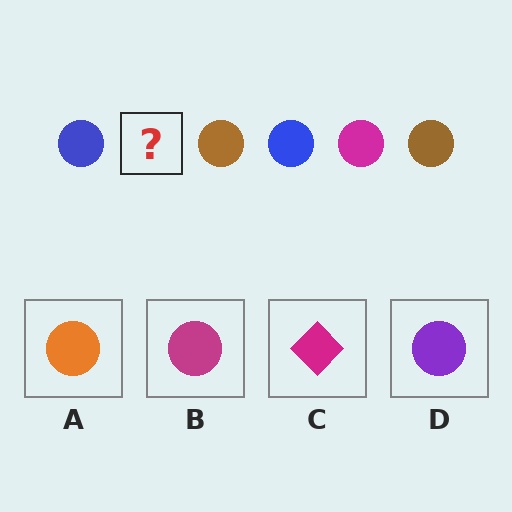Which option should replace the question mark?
Option B.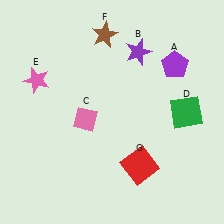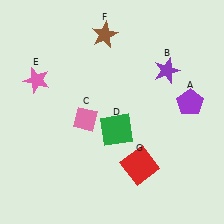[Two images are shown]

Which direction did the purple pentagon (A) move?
The purple pentagon (A) moved down.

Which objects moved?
The objects that moved are: the purple pentagon (A), the purple star (B), the green square (D).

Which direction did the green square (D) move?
The green square (D) moved left.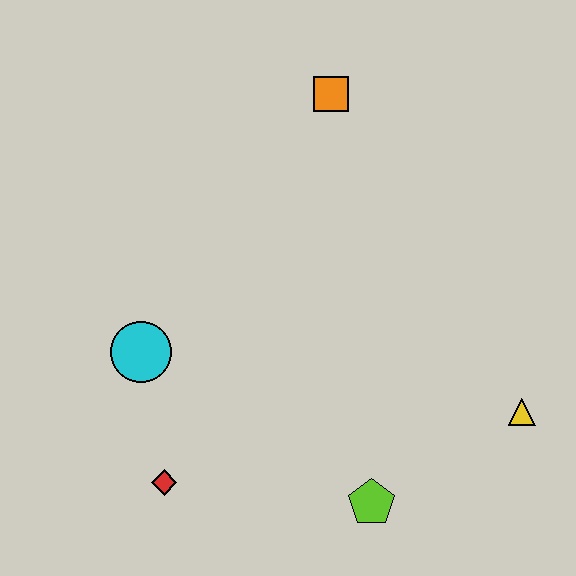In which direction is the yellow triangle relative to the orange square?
The yellow triangle is below the orange square.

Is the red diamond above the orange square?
No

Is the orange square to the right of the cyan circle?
Yes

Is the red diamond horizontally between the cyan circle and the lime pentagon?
Yes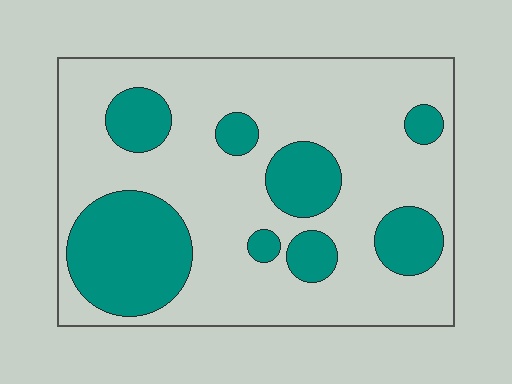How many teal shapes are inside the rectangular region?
8.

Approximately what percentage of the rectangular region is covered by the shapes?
Approximately 30%.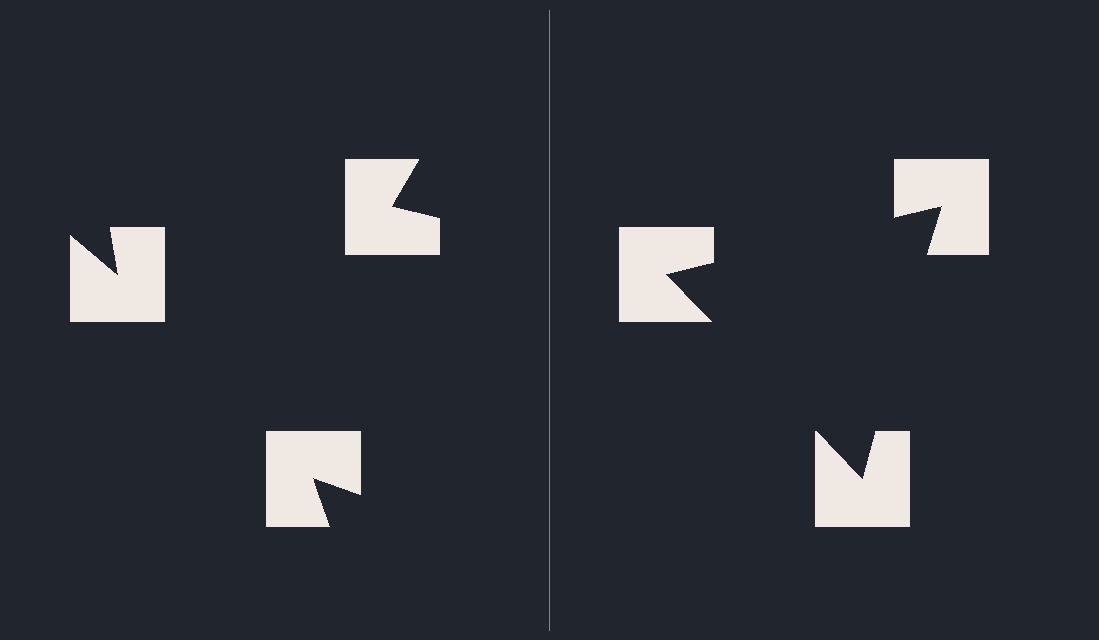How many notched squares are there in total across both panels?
6 — 3 on each side.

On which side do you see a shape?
An illusory triangle appears on the right side. On the left side the wedge cuts are rotated, so no coherent shape forms.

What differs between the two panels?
The notched squares are positioned identically on both sides; only the wedge orientations differ. On the right they align to a triangle; on the left they are misaligned.